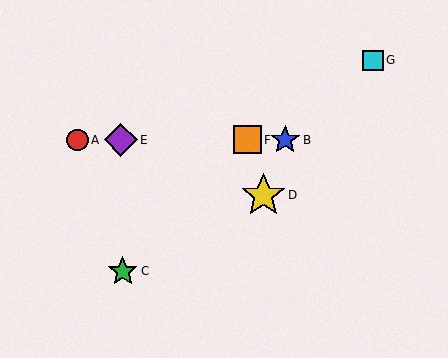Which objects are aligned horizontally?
Objects A, B, E, F are aligned horizontally.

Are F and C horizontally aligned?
No, F is at y≈140 and C is at y≈271.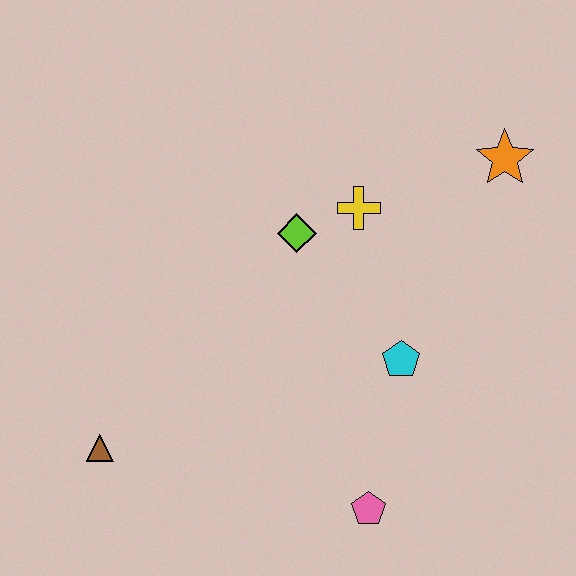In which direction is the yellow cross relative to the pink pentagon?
The yellow cross is above the pink pentagon.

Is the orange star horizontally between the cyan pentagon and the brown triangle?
No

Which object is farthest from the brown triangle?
The orange star is farthest from the brown triangle.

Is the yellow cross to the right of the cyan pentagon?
No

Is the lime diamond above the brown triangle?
Yes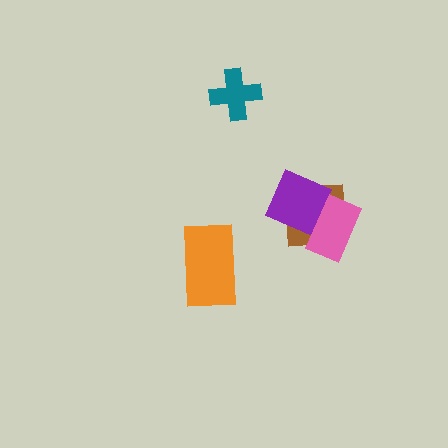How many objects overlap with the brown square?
2 objects overlap with the brown square.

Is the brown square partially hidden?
Yes, it is partially covered by another shape.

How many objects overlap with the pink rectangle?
2 objects overlap with the pink rectangle.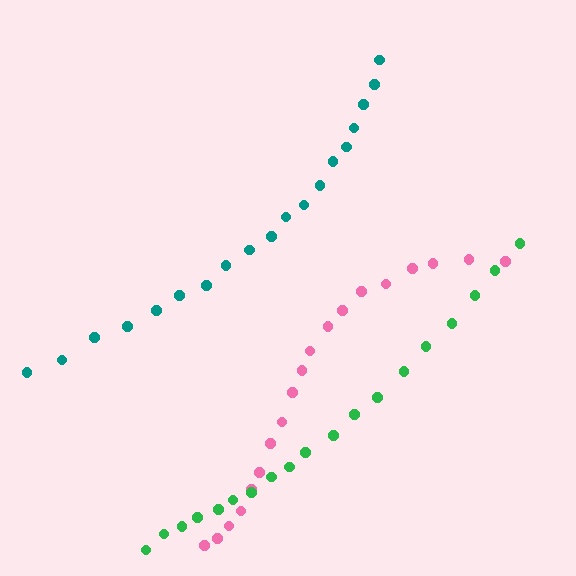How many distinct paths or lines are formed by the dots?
There are 3 distinct paths.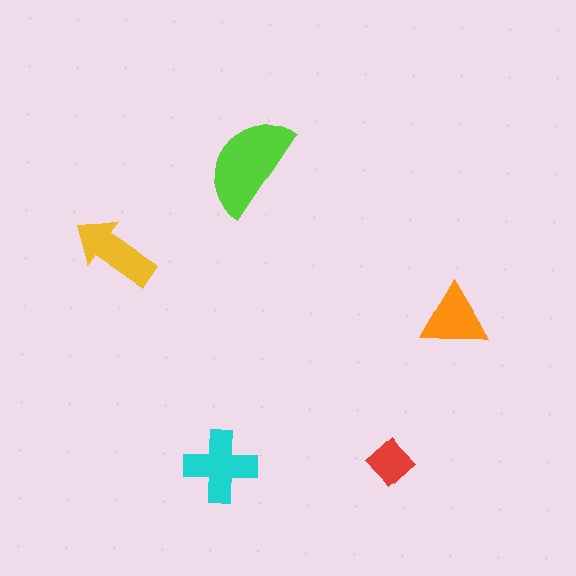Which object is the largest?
The lime semicircle.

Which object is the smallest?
The red diamond.